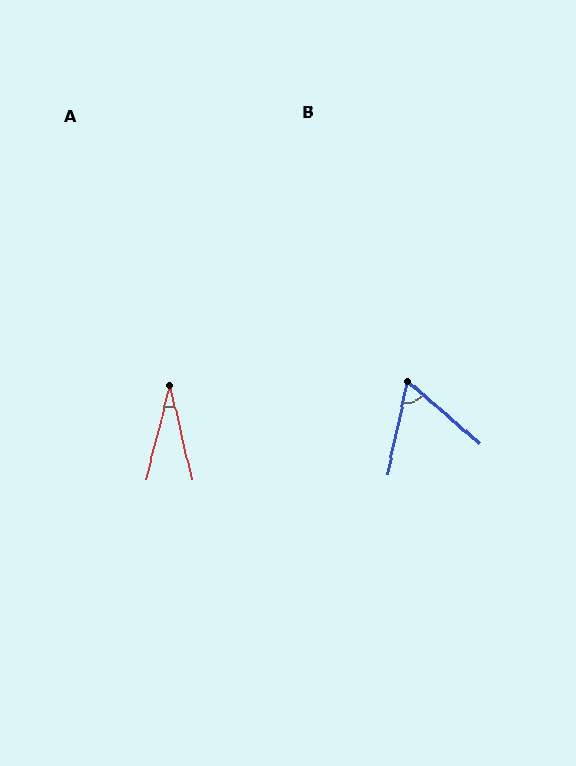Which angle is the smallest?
A, at approximately 27 degrees.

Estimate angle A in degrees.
Approximately 27 degrees.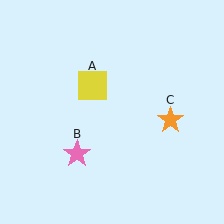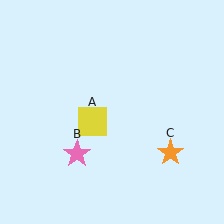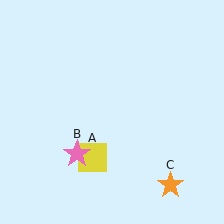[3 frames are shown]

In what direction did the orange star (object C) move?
The orange star (object C) moved down.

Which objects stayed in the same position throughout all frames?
Pink star (object B) remained stationary.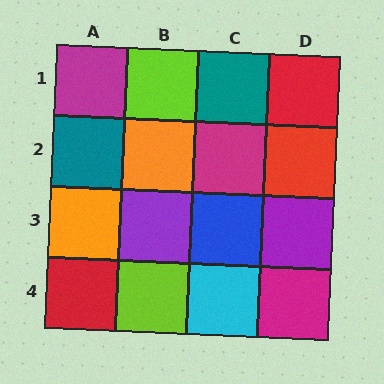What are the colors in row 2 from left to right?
Teal, orange, magenta, red.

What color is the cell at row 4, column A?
Red.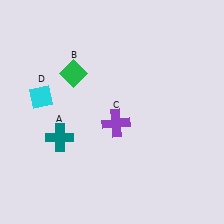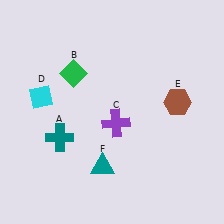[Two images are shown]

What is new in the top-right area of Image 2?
A brown hexagon (E) was added in the top-right area of Image 2.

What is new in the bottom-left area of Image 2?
A teal triangle (F) was added in the bottom-left area of Image 2.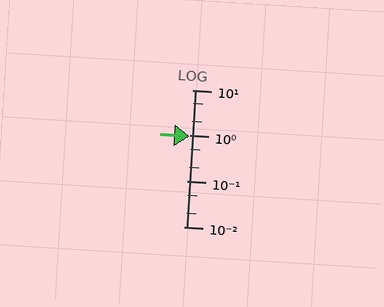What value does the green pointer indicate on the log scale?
The pointer indicates approximately 0.98.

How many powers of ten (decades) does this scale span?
The scale spans 3 decades, from 0.01 to 10.